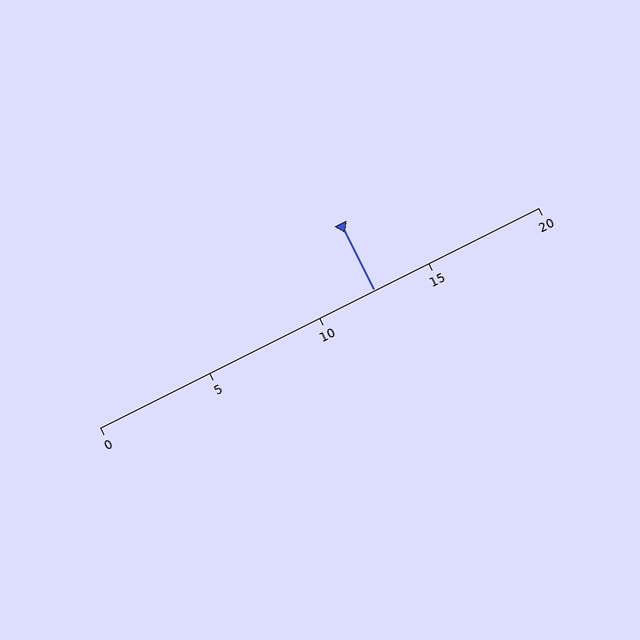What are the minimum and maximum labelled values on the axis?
The axis runs from 0 to 20.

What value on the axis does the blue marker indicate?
The marker indicates approximately 12.5.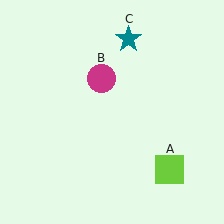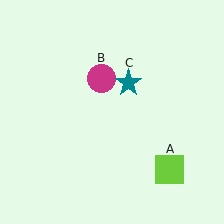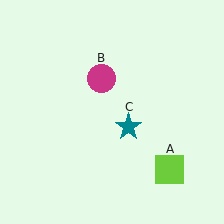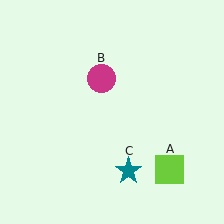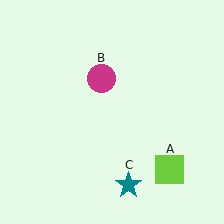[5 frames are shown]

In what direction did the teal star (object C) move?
The teal star (object C) moved down.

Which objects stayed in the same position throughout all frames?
Lime square (object A) and magenta circle (object B) remained stationary.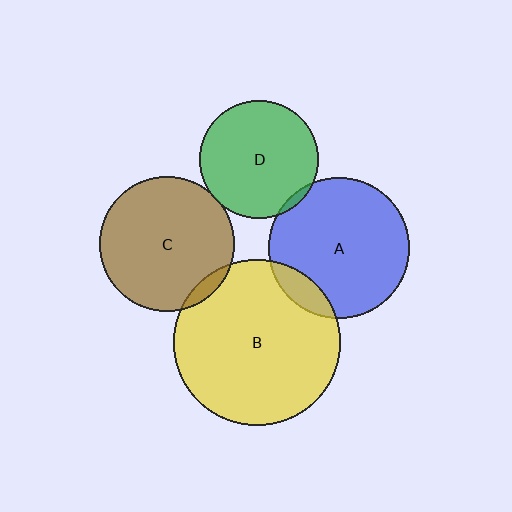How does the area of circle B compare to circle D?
Approximately 2.0 times.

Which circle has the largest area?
Circle B (yellow).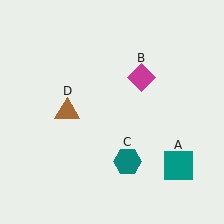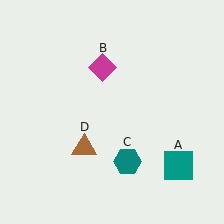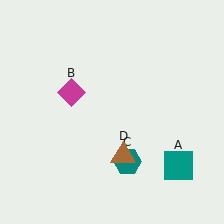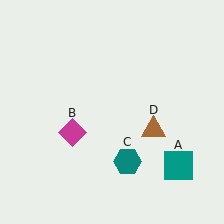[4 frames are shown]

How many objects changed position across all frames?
2 objects changed position: magenta diamond (object B), brown triangle (object D).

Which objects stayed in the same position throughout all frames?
Teal square (object A) and teal hexagon (object C) remained stationary.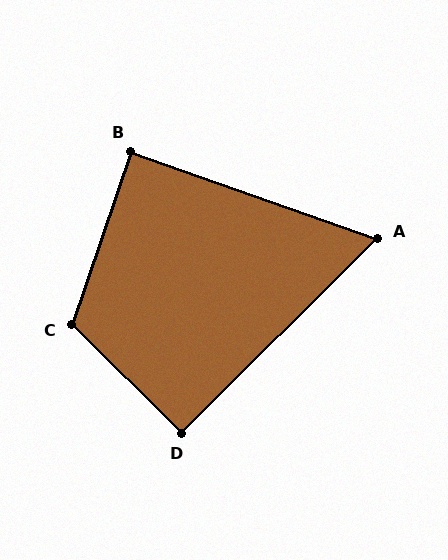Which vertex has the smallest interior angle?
A, at approximately 64 degrees.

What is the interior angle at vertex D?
Approximately 91 degrees (approximately right).